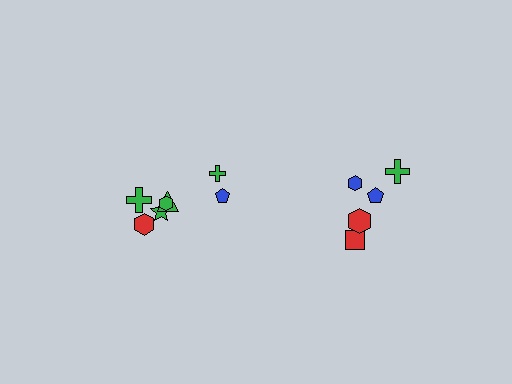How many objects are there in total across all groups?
There are 12 objects.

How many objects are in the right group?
There are 5 objects.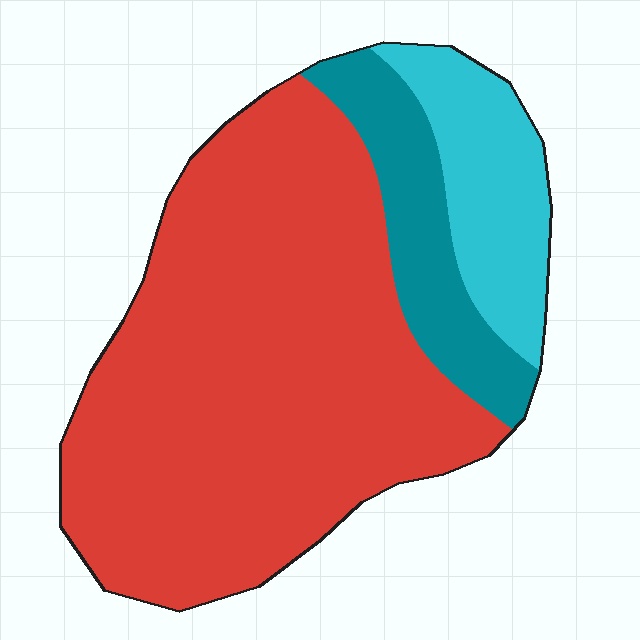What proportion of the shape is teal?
Teal covers about 15% of the shape.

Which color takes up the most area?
Red, at roughly 70%.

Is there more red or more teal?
Red.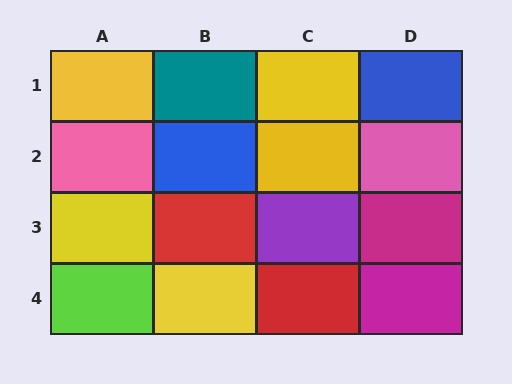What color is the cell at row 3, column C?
Purple.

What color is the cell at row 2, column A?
Pink.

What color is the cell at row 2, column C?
Yellow.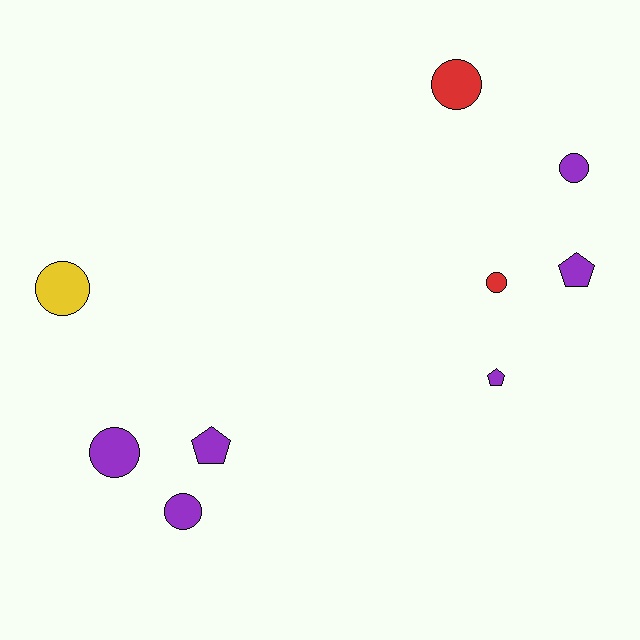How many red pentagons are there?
There are no red pentagons.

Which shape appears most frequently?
Circle, with 6 objects.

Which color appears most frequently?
Purple, with 6 objects.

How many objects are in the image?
There are 9 objects.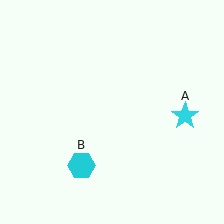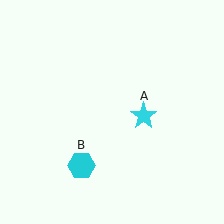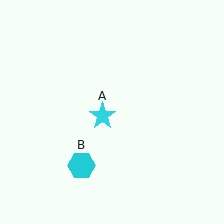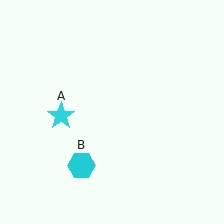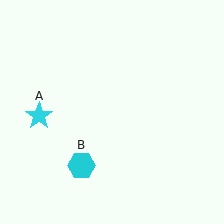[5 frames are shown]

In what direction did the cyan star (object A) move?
The cyan star (object A) moved left.